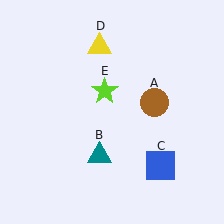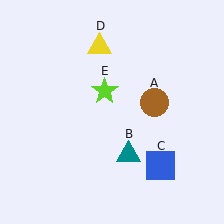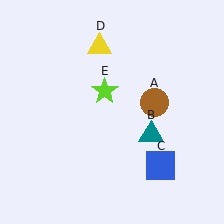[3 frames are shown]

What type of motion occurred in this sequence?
The teal triangle (object B) rotated counterclockwise around the center of the scene.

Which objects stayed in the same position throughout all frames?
Brown circle (object A) and blue square (object C) and yellow triangle (object D) and lime star (object E) remained stationary.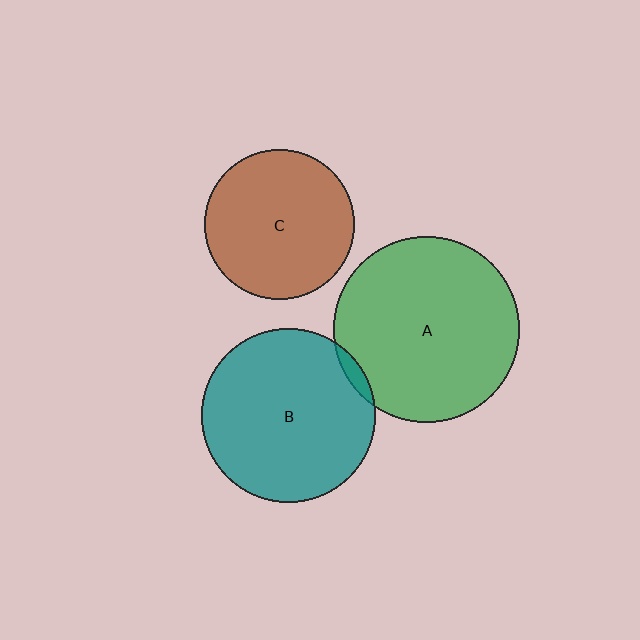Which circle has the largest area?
Circle A (green).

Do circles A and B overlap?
Yes.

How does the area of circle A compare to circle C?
Approximately 1.5 times.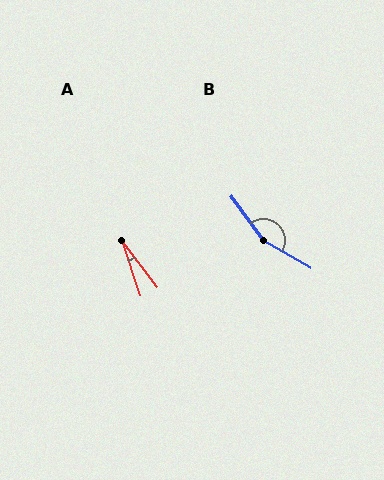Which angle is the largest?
B, at approximately 156 degrees.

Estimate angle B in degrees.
Approximately 156 degrees.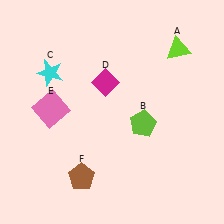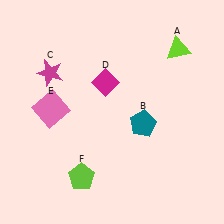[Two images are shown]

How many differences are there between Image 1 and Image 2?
There are 3 differences between the two images.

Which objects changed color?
B changed from lime to teal. C changed from cyan to magenta. F changed from brown to lime.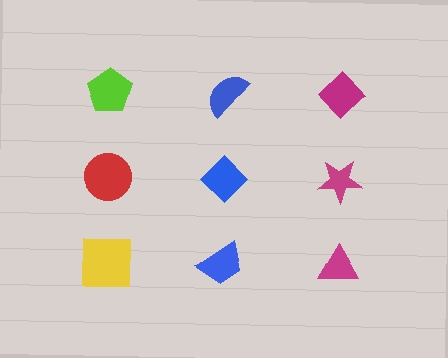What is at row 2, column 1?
A red circle.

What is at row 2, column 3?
A magenta star.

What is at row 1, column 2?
A blue semicircle.